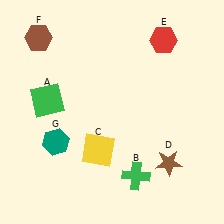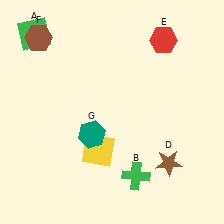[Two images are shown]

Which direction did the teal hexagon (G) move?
The teal hexagon (G) moved right.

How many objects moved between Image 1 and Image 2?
2 objects moved between the two images.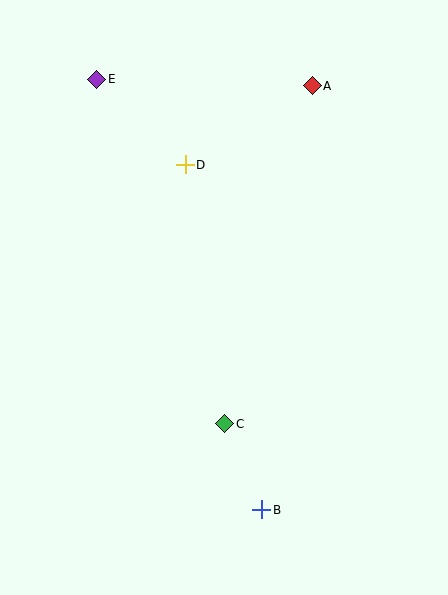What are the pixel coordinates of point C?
Point C is at (225, 424).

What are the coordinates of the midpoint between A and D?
The midpoint between A and D is at (249, 125).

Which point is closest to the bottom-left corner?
Point B is closest to the bottom-left corner.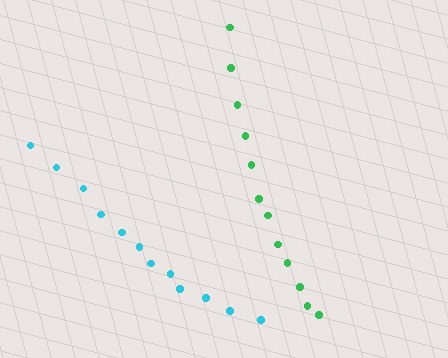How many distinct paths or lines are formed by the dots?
There are 2 distinct paths.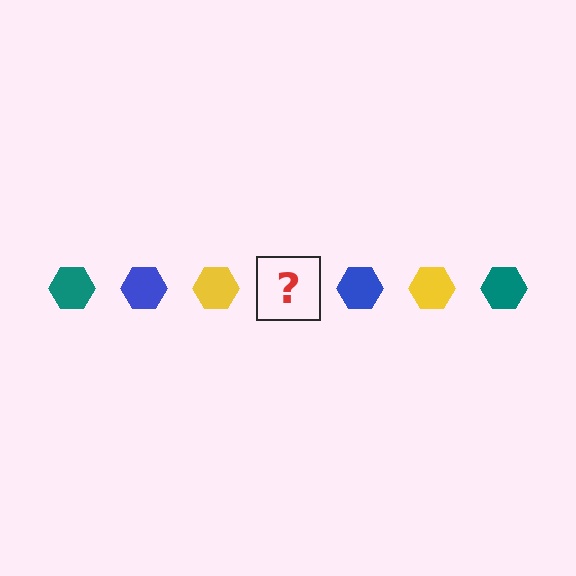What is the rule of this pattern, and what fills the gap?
The rule is that the pattern cycles through teal, blue, yellow hexagons. The gap should be filled with a teal hexagon.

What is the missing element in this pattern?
The missing element is a teal hexagon.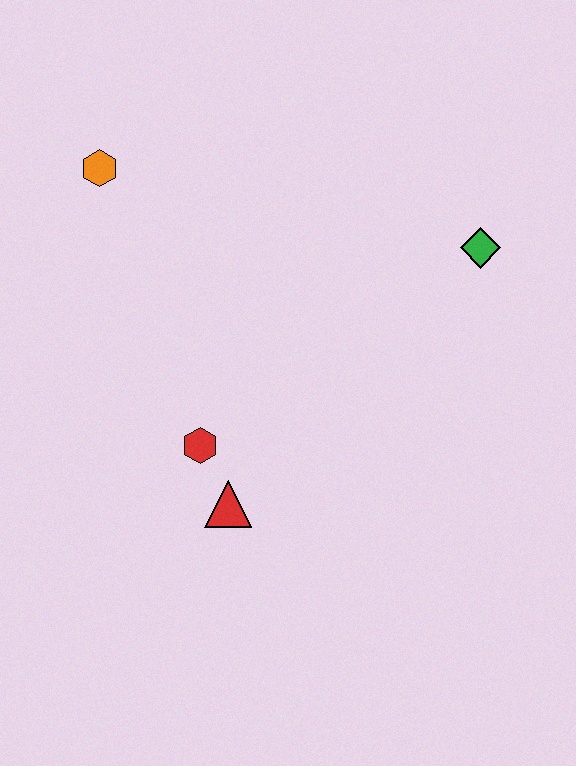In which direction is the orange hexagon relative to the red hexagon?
The orange hexagon is above the red hexagon.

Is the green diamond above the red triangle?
Yes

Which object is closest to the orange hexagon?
The red hexagon is closest to the orange hexagon.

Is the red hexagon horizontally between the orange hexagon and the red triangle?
Yes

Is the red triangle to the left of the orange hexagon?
No